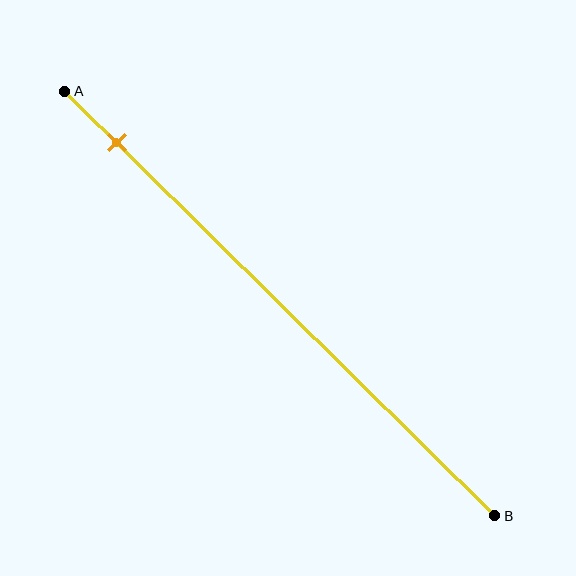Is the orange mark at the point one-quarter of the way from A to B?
No, the mark is at about 10% from A, not at the 25% one-quarter point.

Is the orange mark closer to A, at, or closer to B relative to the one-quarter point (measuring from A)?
The orange mark is closer to point A than the one-quarter point of segment AB.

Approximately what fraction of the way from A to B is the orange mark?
The orange mark is approximately 10% of the way from A to B.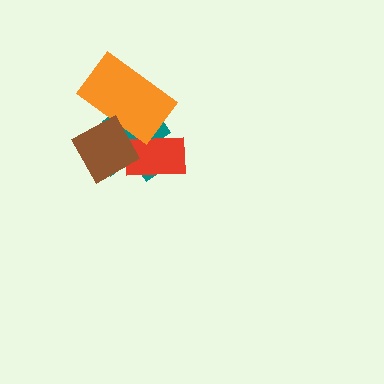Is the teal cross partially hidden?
Yes, it is partially covered by another shape.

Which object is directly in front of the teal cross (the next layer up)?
The red rectangle is directly in front of the teal cross.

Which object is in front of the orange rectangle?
The brown diamond is in front of the orange rectangle.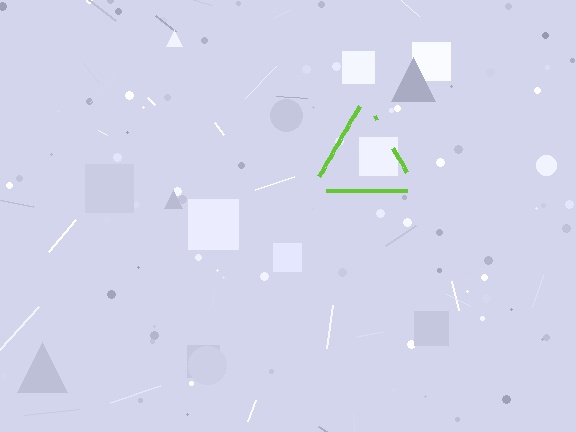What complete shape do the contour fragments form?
The contour fragments form a triangle.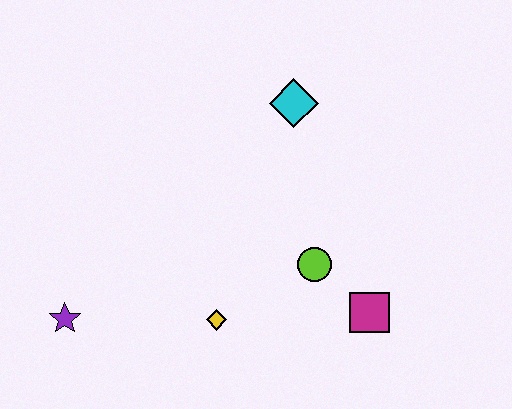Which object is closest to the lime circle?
The magenta square is closest to the lime circle.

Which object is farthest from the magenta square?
The purple star is farthest from the magenta square.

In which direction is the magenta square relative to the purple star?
The magenta square is to the right of the purple star.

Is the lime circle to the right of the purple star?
Yes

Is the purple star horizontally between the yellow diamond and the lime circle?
No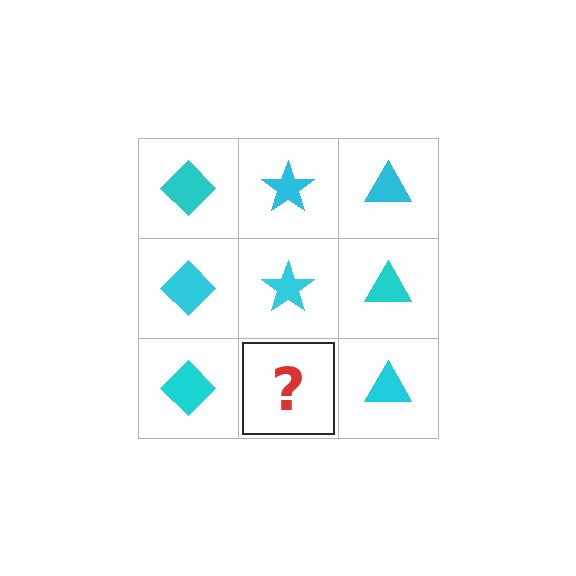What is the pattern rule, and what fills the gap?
The rule is that each column has a consistent shape. The gap should be filled with a cyan star.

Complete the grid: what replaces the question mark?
The question mark should be replaced with a cyan star.